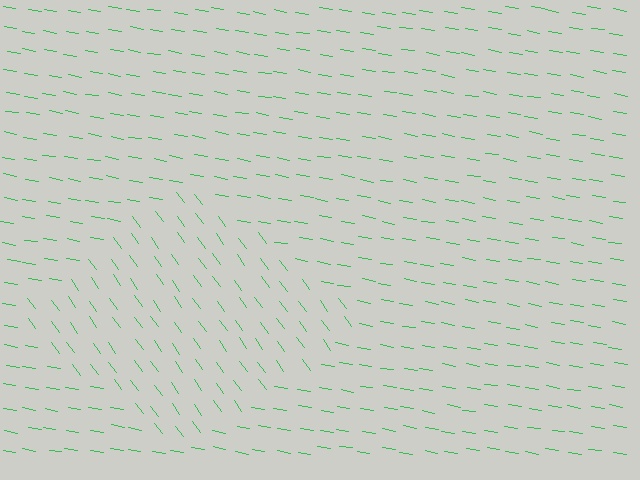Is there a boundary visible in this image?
Yes, there is a texture boundary formed by a change in line orientation.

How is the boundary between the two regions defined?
The boundary is defined purely by a change in line orientation (approximately 45 degrees difference). All lines are the same color and thickness.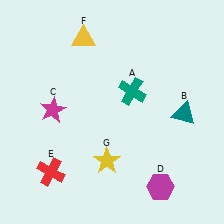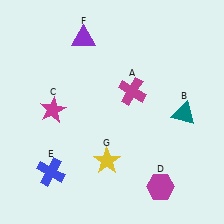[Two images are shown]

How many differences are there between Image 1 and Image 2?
There are 3 differences between the two images.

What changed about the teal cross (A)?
In Image 1, A is teal. In Image 2, it changed to magenta.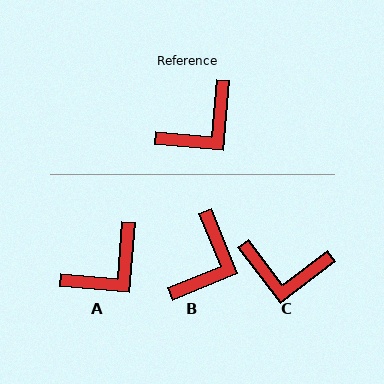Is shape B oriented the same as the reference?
No, it is off by about 27 degrees.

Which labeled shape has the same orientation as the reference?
A.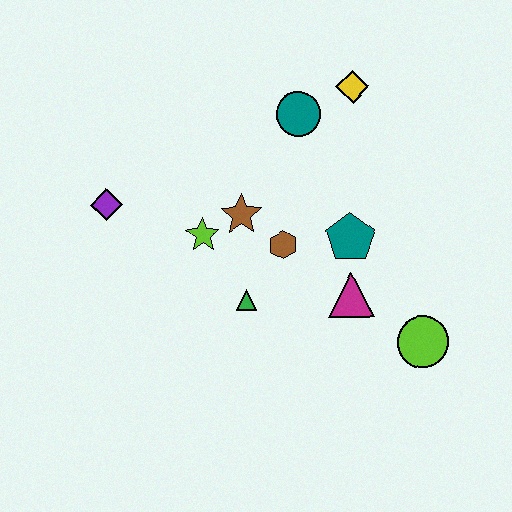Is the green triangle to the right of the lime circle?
No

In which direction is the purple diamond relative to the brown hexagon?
The purple diamond is to the left of the brown hexagon.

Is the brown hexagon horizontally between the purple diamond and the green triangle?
No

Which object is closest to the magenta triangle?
The teal pentagon is closest to the magenta triangle.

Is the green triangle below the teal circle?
Yes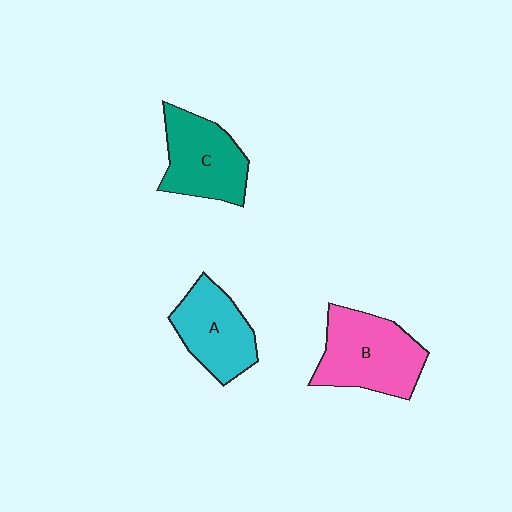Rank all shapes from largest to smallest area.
From largest to smallest: B (pink), C (teal), A (cyan).